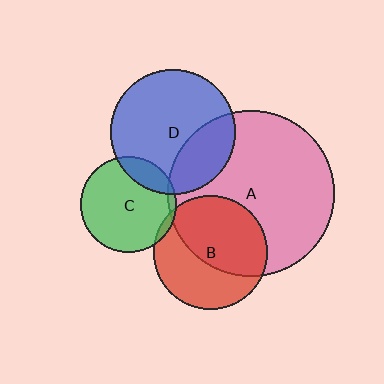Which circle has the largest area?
Circle A (pink).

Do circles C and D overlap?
Yes.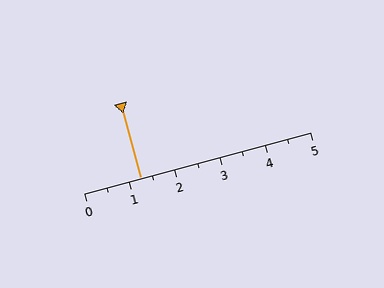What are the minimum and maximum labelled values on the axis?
The axis runs from 0 to 5.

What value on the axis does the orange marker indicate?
The marker indicates approximately 1.2.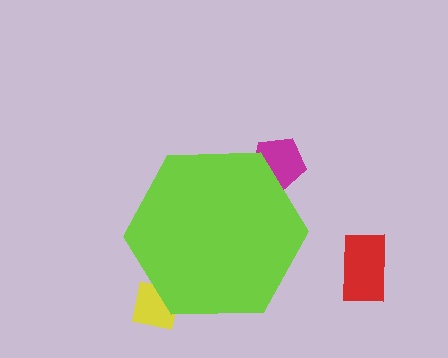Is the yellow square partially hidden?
Yes, the yellow square is partially hidden behind the lime hexagon.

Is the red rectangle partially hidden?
No, the red rectangle is fully visible.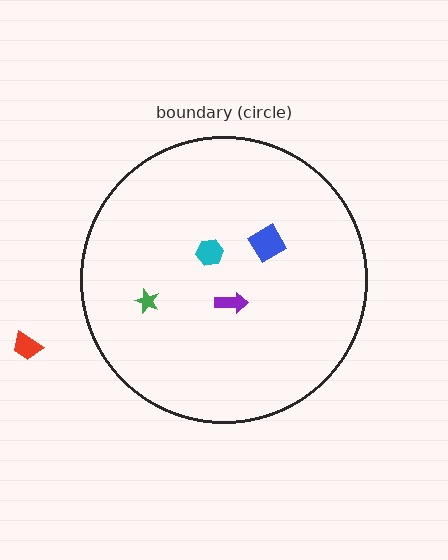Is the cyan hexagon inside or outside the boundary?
Inside.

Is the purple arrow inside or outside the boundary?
Inside.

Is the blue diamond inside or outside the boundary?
Inside.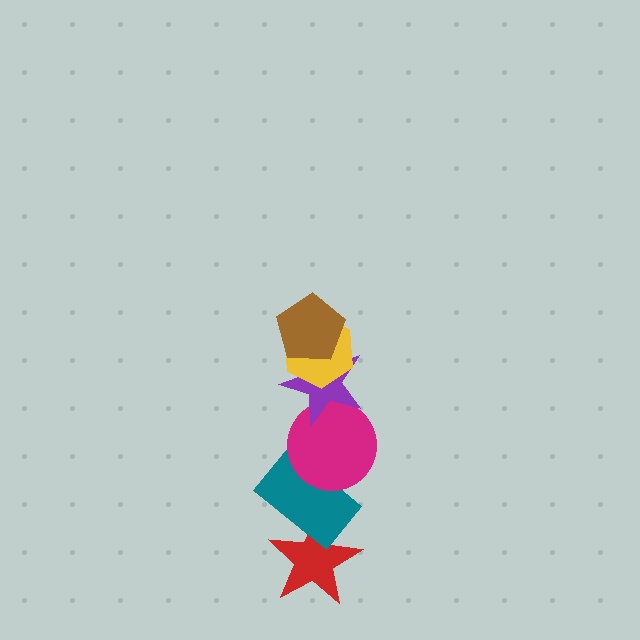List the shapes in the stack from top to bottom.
From top to bottom: the brown pentagon, the yellow hexagon, the purple star, the magenta circle, the teal rectangle, the red star.